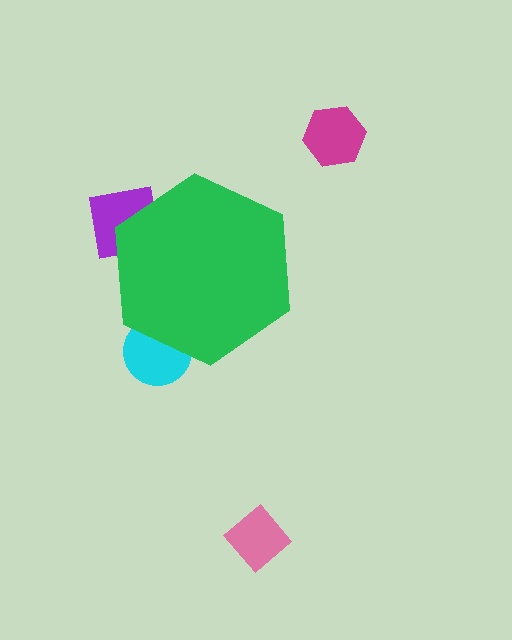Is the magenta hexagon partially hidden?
No, the magenta hexagon is fully visible.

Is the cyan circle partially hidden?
Yes, the cyan circle is partially hidden behind the green hexagon.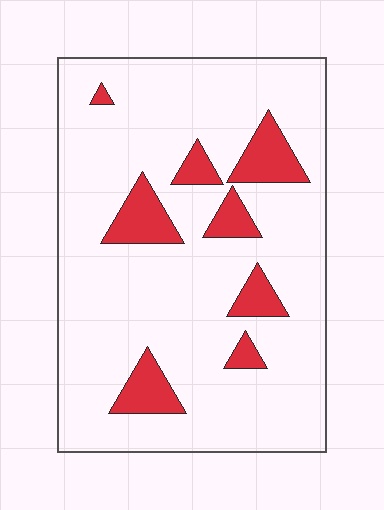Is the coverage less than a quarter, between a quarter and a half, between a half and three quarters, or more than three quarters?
Less than a quarter.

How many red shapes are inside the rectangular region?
8.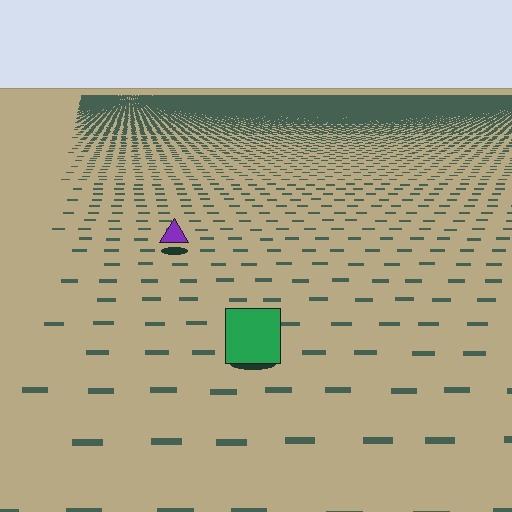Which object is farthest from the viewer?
The purple triangle is farthest from the viewer. It appears smaller and the ground texture around it is denser.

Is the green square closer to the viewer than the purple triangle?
Yes. The green square is closer — you can tell from the texture gradient: the ground texture is coarser near it.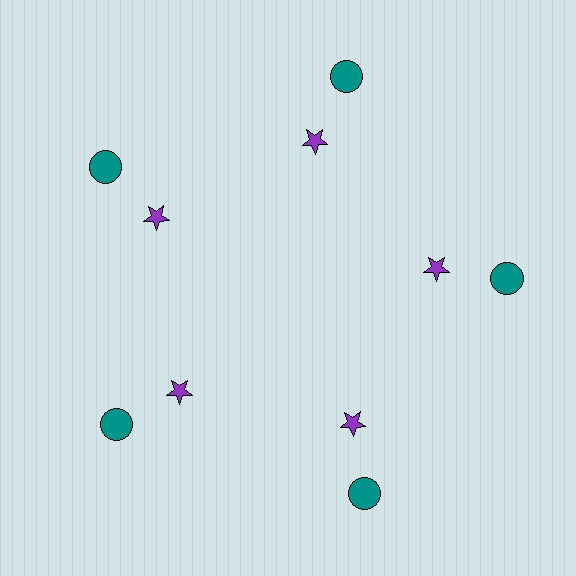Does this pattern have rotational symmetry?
Yes, this pattern has 5-fold rotational symmetry. It looks the same after rotating 72 degrees around the center.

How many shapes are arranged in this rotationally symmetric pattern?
There are 10 shapes, arranged in 5 groups of 2.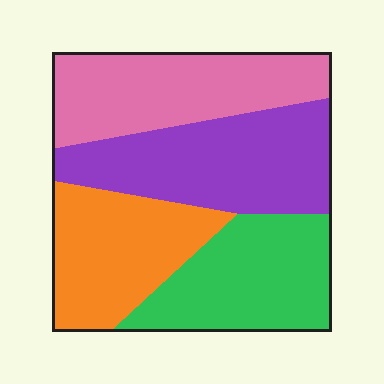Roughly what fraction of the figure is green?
Green covers 24% of the figure.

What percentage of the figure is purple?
Purple takes up between a quarter and a half of the figure.